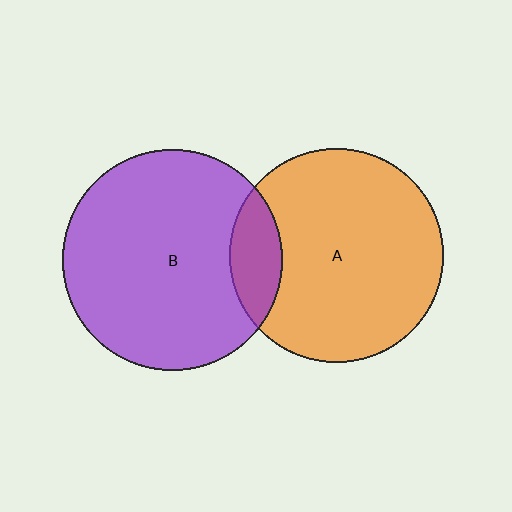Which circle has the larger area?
Circle B (purple).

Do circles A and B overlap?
Yes.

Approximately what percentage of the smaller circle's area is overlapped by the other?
Approximately 15%.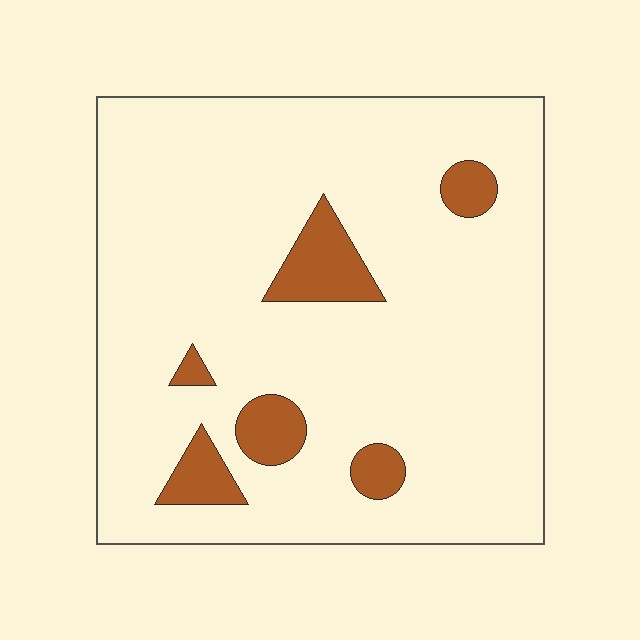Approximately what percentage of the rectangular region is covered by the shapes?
Approximately 10%.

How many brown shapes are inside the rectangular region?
6.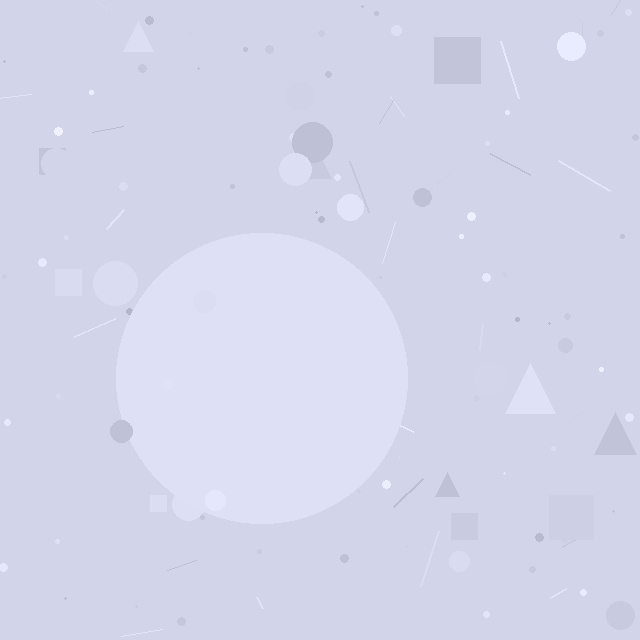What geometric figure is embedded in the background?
A circle is embedded in the background.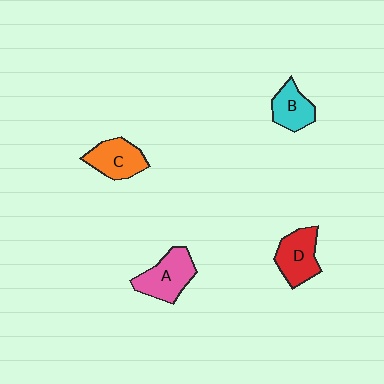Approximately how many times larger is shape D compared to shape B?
Approximately 1.3 times.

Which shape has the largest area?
Shape A (pink).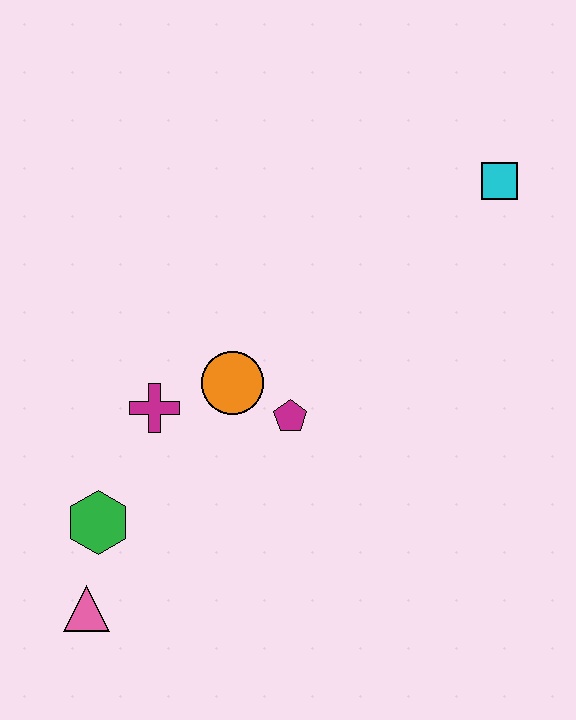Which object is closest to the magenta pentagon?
The orange circle is closest to the magenta pentagon.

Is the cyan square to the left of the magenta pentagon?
No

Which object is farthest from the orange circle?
The cyan square is farthest from the orange circle.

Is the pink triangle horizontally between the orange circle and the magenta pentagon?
No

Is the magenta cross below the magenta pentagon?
No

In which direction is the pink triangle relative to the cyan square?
The pink triangle is below the cyan square.